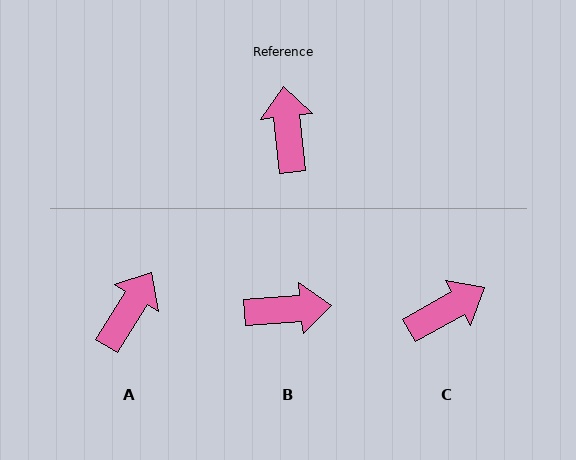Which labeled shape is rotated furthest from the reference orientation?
B, about 92 degrees away.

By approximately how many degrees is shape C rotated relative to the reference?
Approximately 66 degrees clockwise.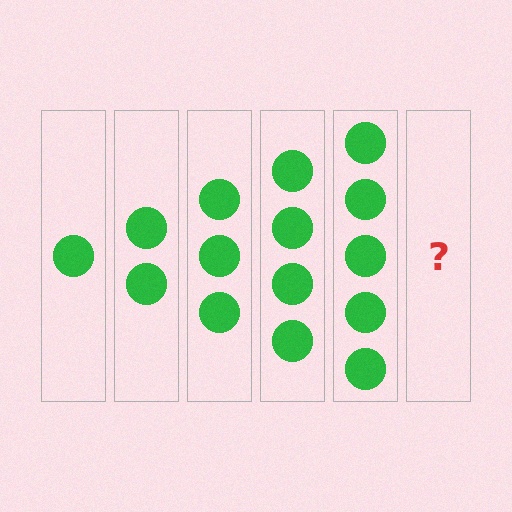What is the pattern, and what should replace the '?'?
The pattern is that each step adds one more circle. The '?' should be 6 circles.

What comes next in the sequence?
The next element should be 6 circles.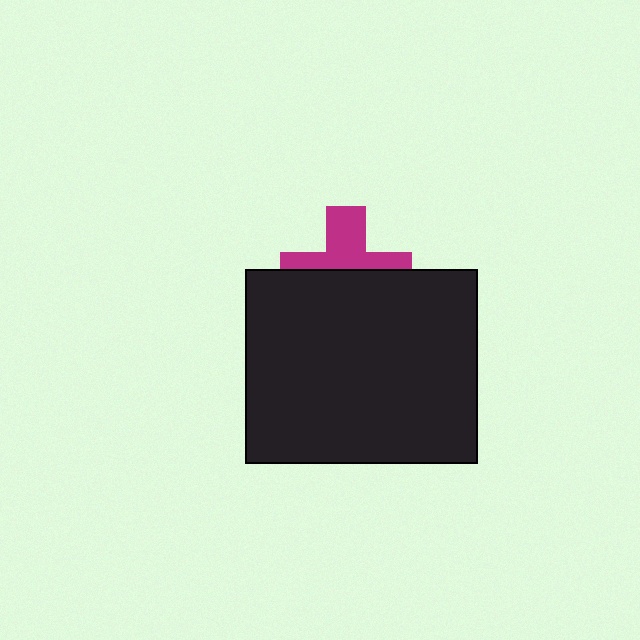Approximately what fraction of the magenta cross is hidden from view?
Roughly 53% of the magenta cross is hidden behind the black rectangle.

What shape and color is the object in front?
The object in front is a black rectangle.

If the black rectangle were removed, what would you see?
You would see the complete magenta cross.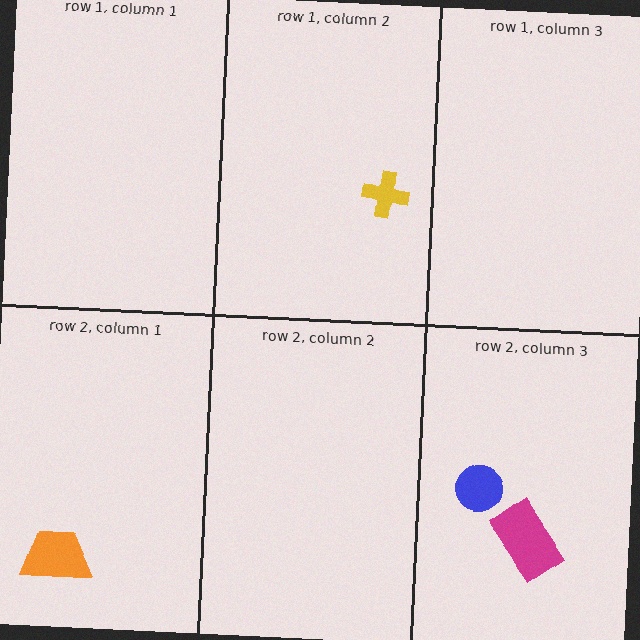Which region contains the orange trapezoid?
The row 2, column 1 region.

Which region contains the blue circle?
The row 2, column 3 region.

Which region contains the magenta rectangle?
The row 2, column 3 region.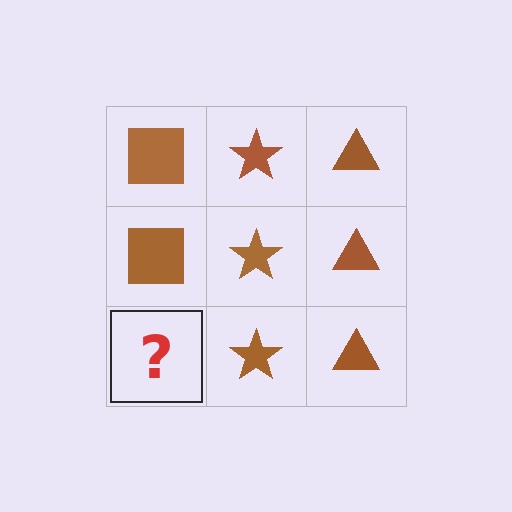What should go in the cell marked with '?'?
The missing cell should contain a brown square.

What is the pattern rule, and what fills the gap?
The rule is that each column has a consistent shape. The gap should be filled with a brown square.